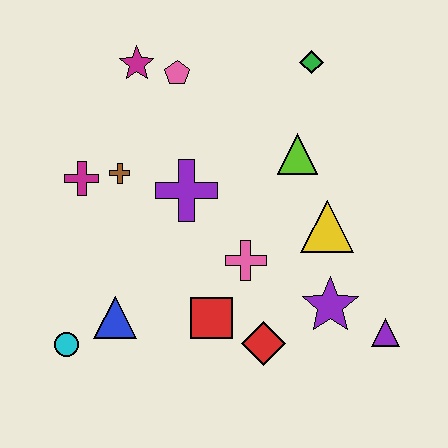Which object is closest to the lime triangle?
The yellow triangle is closest to the lime triangle.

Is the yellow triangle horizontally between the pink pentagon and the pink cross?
No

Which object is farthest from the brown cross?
The purple triangle is farthest from the brown cross.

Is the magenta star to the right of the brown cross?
Yes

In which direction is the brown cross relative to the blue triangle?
The brown cross is above the blue triangle.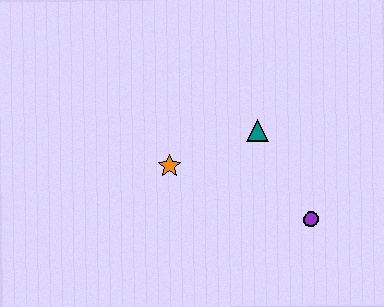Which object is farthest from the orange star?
The purple circle is farthest from the orange star.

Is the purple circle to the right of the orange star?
Yes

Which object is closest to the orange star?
The teal triangle is closest to the orange star.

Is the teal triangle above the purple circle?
Yes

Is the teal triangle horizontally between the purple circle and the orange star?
Yes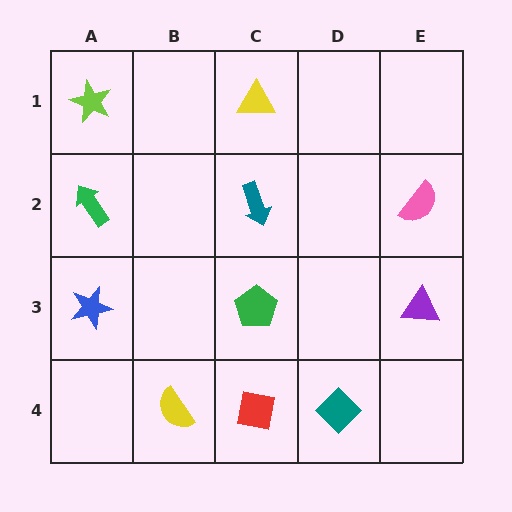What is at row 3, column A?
A blue star.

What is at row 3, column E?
A purple triangle.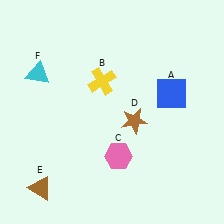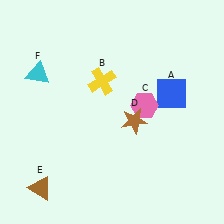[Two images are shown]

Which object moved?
The pink hexagon (C) moved up.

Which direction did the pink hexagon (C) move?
The pink hexagon (C) moved up.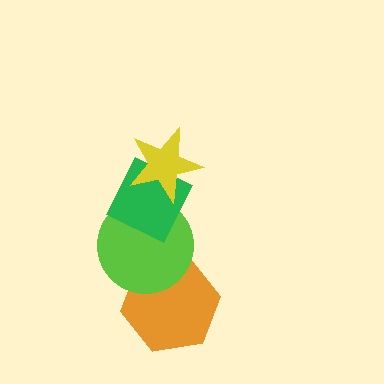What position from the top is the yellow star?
The yellow star is 1st from the top.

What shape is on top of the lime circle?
The green diamond is on top of the lime circle.